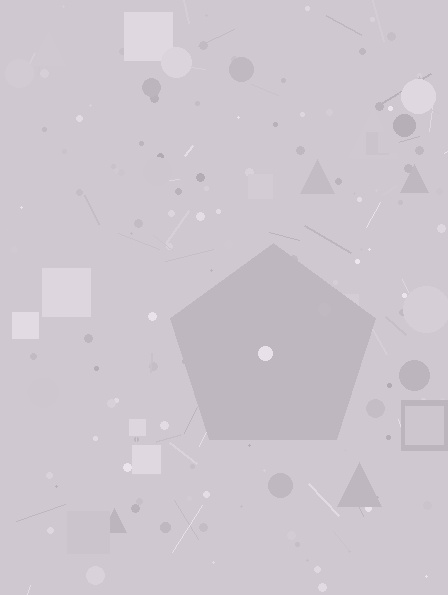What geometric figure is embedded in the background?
A pentagon is embedded in the background.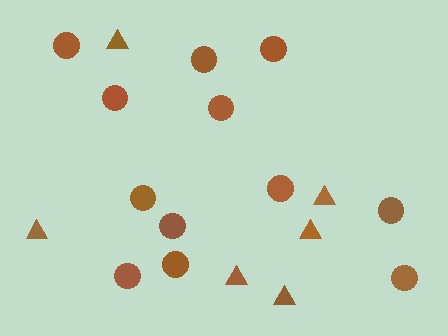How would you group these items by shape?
There are 2 groups: one group of circles (12) and one group of triangles (6).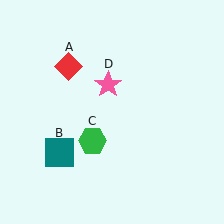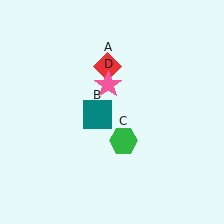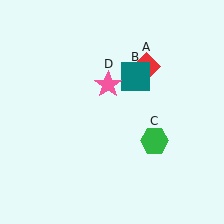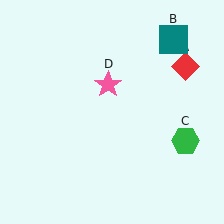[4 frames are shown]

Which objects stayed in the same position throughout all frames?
Pink star (object D) remained stationary.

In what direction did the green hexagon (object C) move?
The green hexagon (object C) moved right.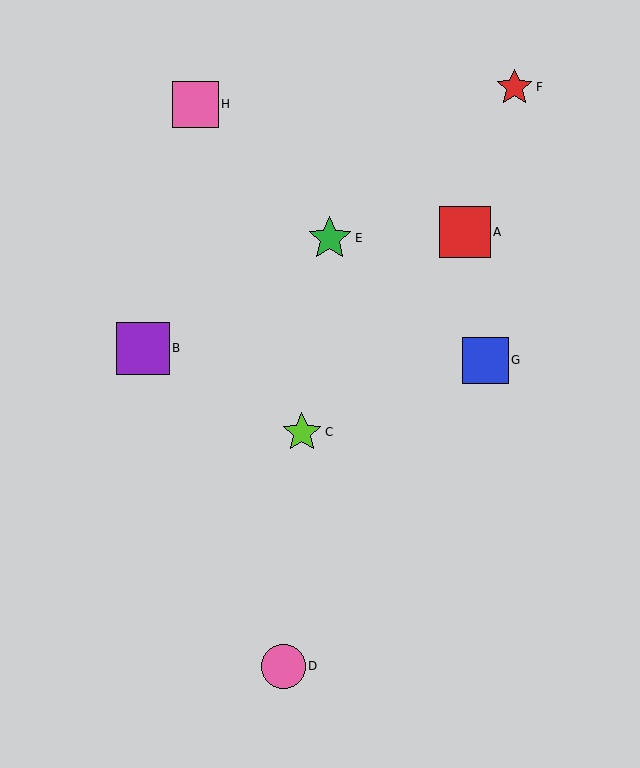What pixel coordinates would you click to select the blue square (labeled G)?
Click at (485, 360) to select the blue square G.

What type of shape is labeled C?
Shape C is a lime star.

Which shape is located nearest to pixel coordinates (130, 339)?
The purple square (labeled B) at (143, 348) is nearest to that location.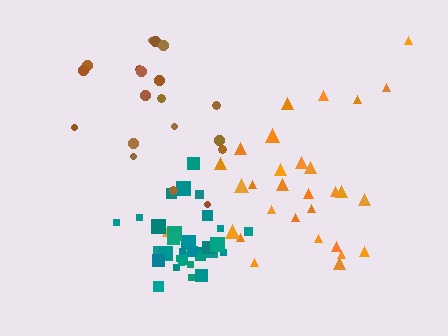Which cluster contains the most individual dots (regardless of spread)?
Teal (33).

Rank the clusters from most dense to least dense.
teal, orange, brown.